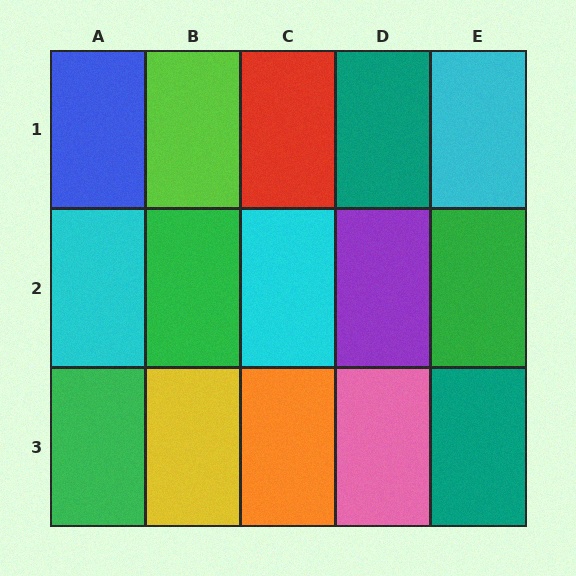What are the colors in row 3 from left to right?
Green, yellow, orange, pink, teal.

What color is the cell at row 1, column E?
Cyan.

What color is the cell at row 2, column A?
Cyan.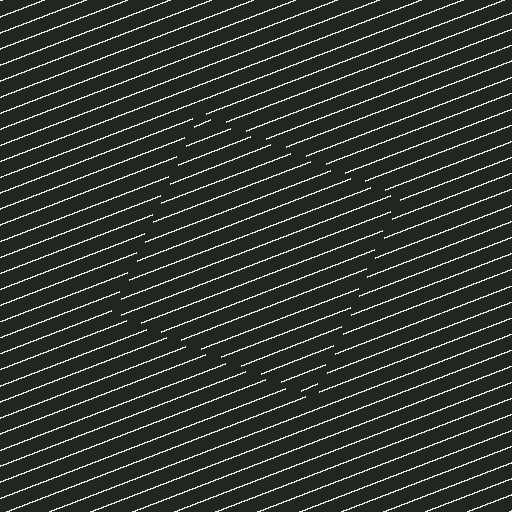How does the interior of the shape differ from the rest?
The interior of the shape contains the same grating, shifted by half a period — the contour is defined by the phase discontinuity where line-ends from the inner and outer gratings abut.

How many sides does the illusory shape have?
4 sides — the line-ends trace a square.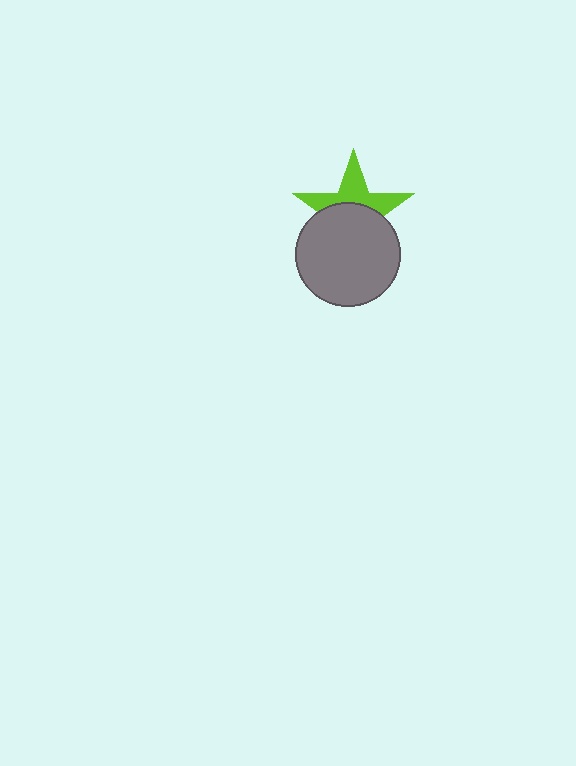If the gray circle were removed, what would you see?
You would see the complete lime star.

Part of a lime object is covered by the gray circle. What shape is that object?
It is a star.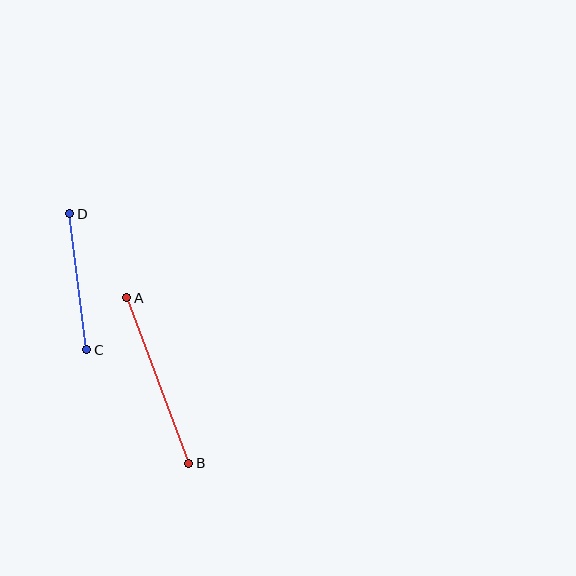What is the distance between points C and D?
The distance is approximately 137 pixels.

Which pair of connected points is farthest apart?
Points A and B are farthest apart.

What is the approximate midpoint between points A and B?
The midpoint is at approximately (158, 381) pixels.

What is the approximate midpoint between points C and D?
The midpoint is at approximately (78, 282) pixels.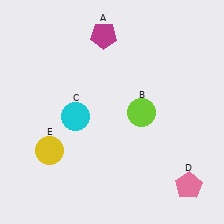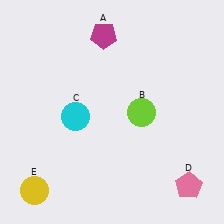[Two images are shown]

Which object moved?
The yellow circle (E) moved down.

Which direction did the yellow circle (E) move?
The yellow circle (E) moved down.